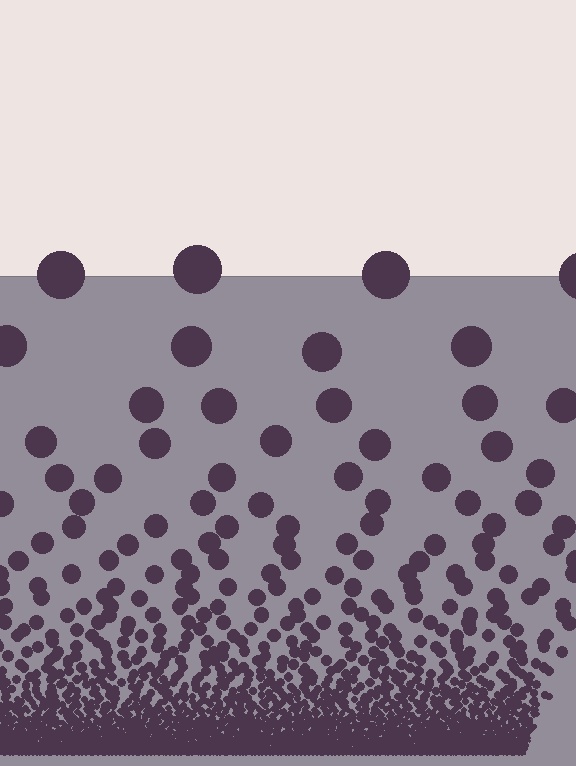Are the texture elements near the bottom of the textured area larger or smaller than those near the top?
Smaller. The gradient is inverted — elements near the bottom are smaller and denser.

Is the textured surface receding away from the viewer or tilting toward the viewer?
The surface appears to tilt toward the viewer. Texture elements get larger and sparser toward the top.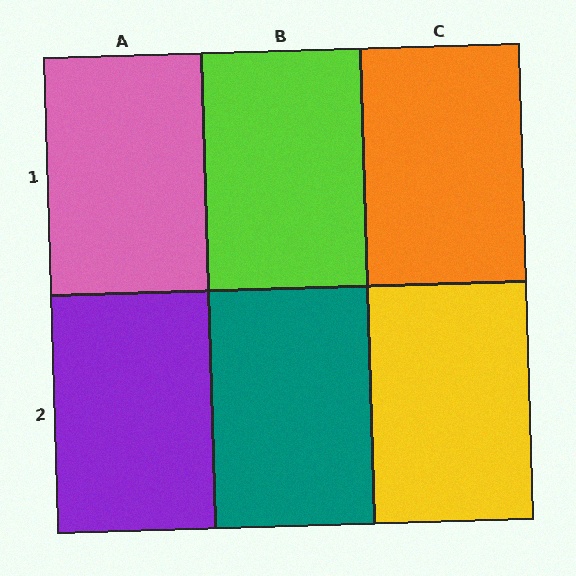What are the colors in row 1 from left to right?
Pink, lime, orange.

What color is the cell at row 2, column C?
Yellow.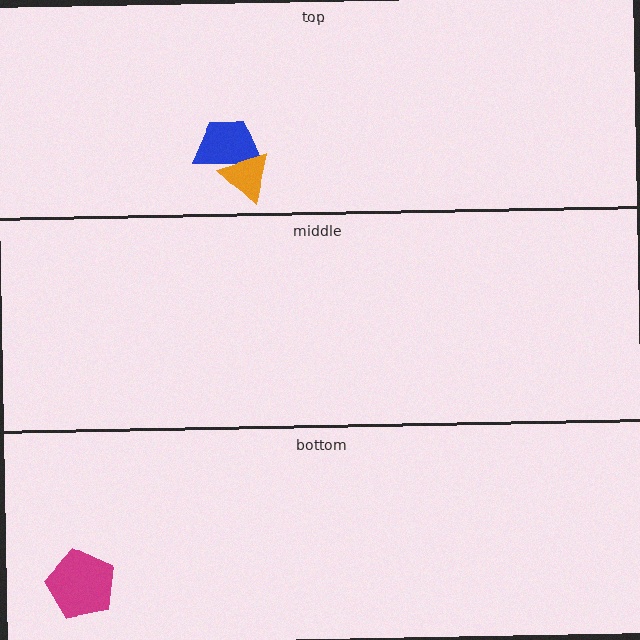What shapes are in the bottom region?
The magenta pentagon.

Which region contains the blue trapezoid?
The top region.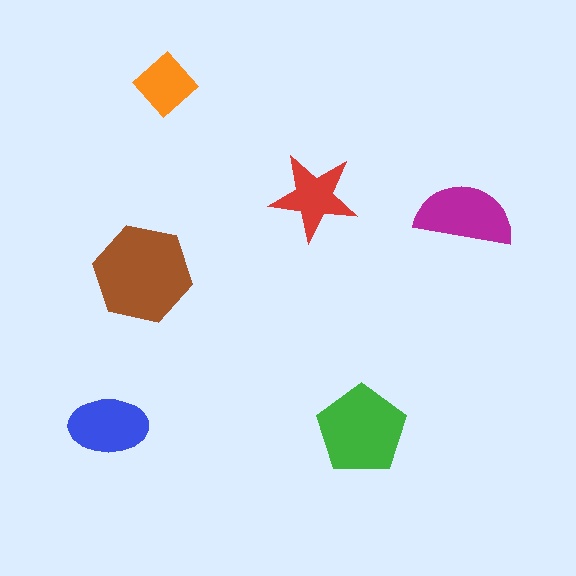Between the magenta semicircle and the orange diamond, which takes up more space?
The magenta semicircle.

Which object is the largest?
The brown hexagon.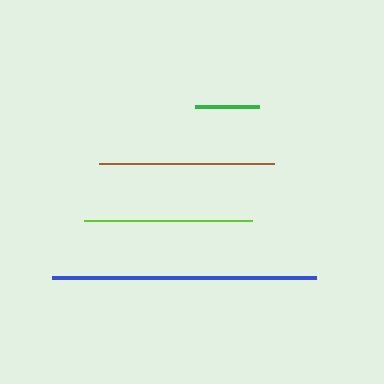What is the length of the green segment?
The green segment is approximately 64 pixels long.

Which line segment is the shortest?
The green line is the shortest at approximately 64 pixels.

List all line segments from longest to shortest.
From longest to shortest: blue, brown, lime, green.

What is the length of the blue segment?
The blue segment is approximately 264 pixels long.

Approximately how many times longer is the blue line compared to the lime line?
The blue line is approximately 1.6 times the length of the lime line.